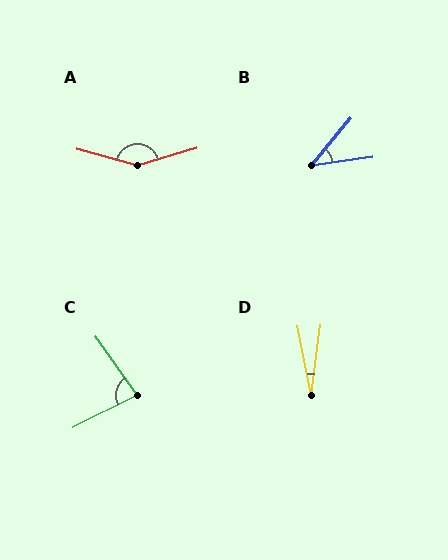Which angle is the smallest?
D, at approximately 19 degrees.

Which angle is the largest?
A, at approximately 148 degrees.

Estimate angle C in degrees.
Approximately 81 degrees.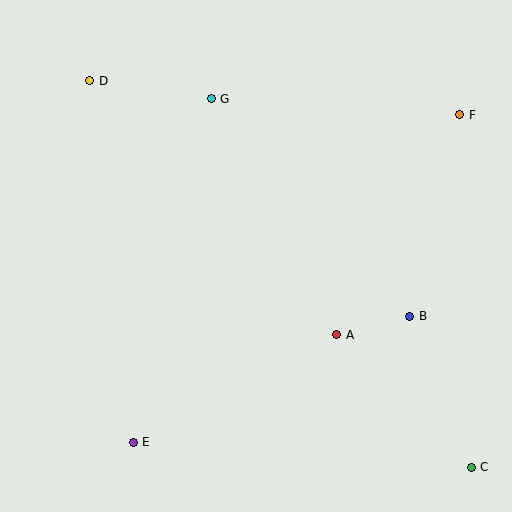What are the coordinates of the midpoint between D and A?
The midpoint between D and A is at (213, 208).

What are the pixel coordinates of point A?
Point A is at (337, 335).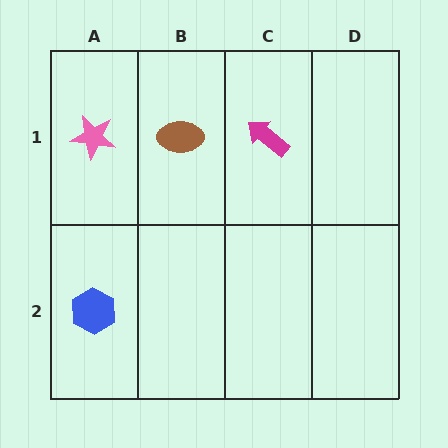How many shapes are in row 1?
3 shapes.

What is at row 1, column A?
A pink star.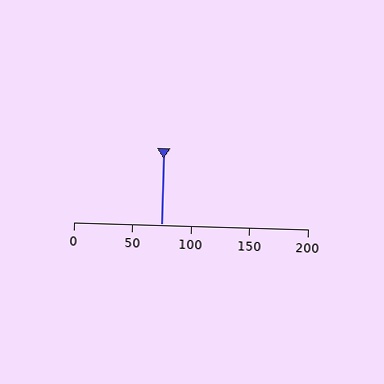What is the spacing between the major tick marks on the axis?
The major ticks are spaced 50 apart.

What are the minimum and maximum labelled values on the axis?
The axis runs from 0 to 200.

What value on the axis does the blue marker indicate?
The marker indicates approximately 75.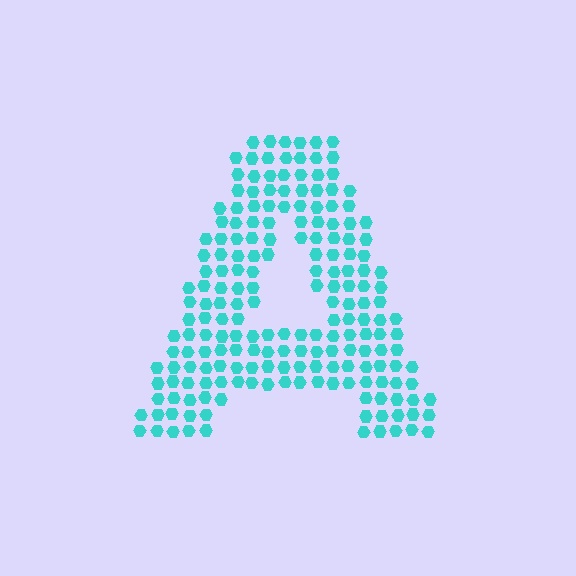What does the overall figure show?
The overall figure shows the letter A.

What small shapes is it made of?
It is made of small hexagons.